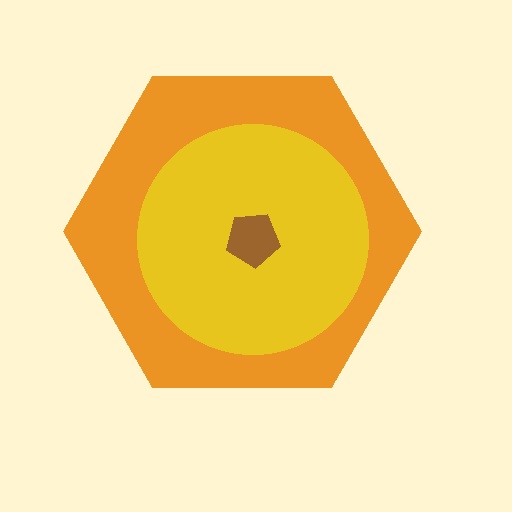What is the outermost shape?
The orange hexagon.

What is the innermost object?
The brown pentagon.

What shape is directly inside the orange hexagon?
The yellow circle.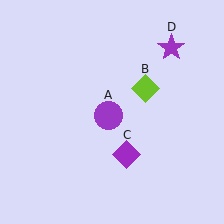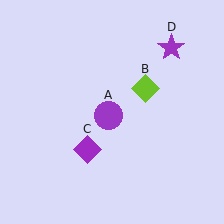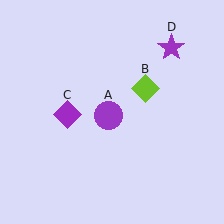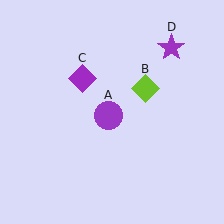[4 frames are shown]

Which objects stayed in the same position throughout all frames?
Purple circle (object A) and lime diamond (object B) and purple star (object D) remained stationary.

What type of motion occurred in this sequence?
The purple diamond (object C) rotated clockwise around the center of the scene.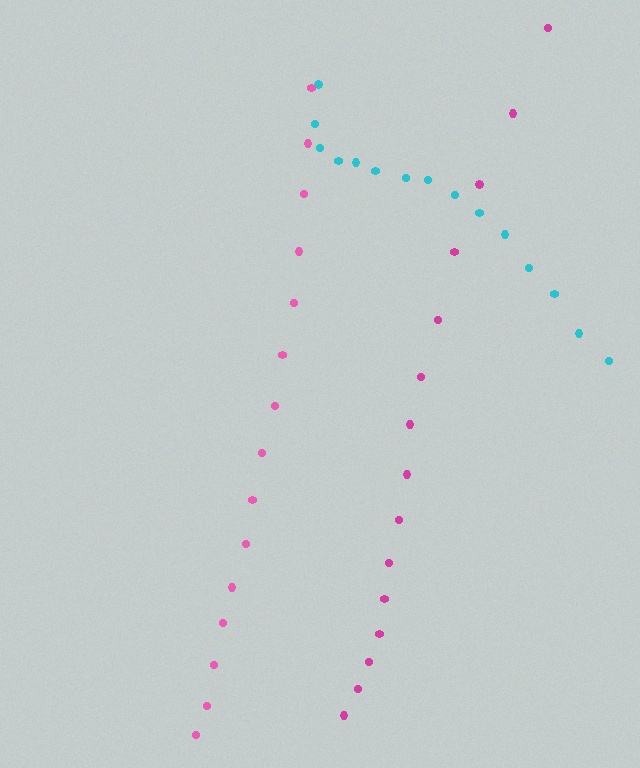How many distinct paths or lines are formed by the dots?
There are 3 distinct paths.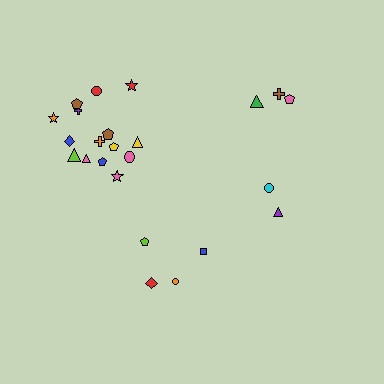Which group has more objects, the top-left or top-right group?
The top-left group.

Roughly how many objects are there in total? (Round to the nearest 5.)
Roughly 25 objects in total.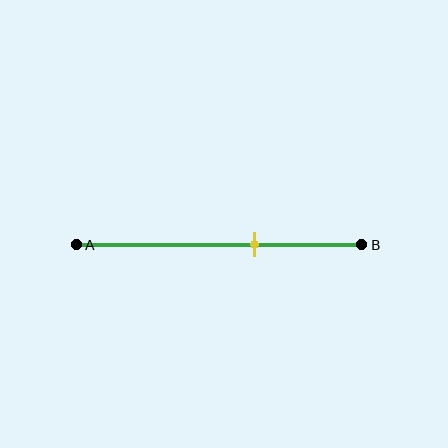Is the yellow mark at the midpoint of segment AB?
No, the mark is at about 65% from A, not at the 50% midpoint.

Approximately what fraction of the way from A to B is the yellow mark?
The yellow mark is approximately 65% of the way from A to B.